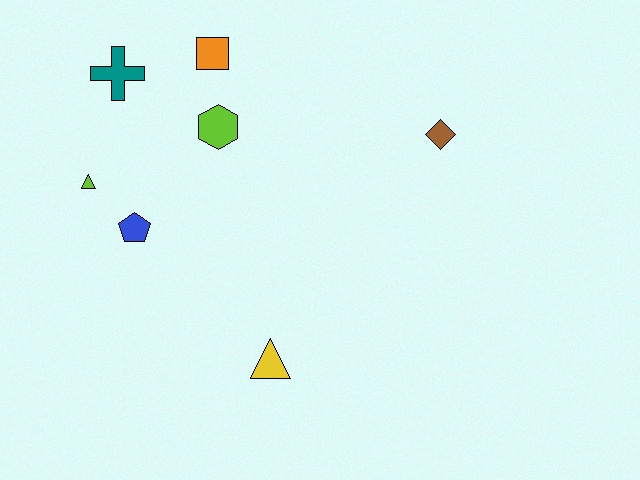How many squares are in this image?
There is 1 square.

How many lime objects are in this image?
There are 2 lime objects.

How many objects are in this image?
There are 7 objects.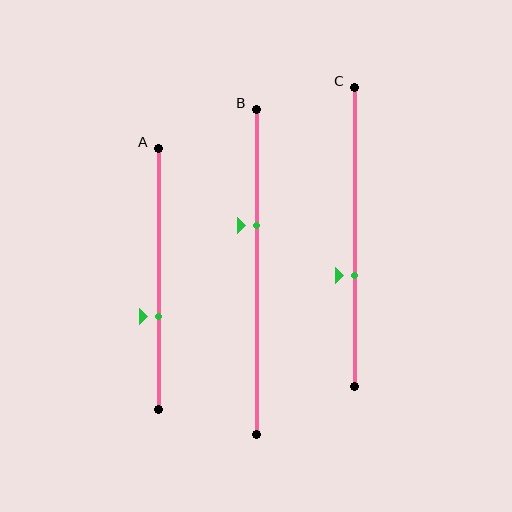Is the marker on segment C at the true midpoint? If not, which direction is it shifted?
No, the marker on segment C is shifted downward by about 13% of the segment length.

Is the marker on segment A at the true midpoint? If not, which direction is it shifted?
No, the marker on segment A is shifted downward by about 14% of the segment length.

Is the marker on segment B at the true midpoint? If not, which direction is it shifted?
No, the marker on segment B is shifted upward by about 14% of the segment length.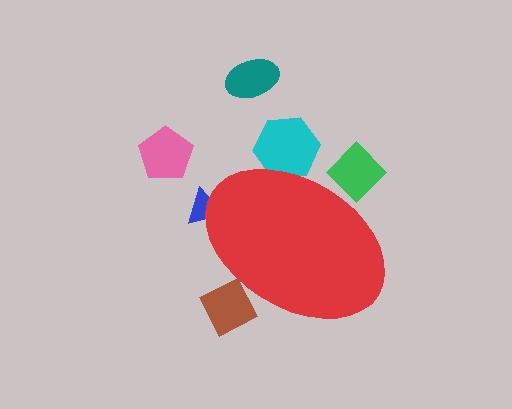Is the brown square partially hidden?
Yes, the brown square is partially hidden behind the red ellipse.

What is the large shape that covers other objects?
A red ellipse.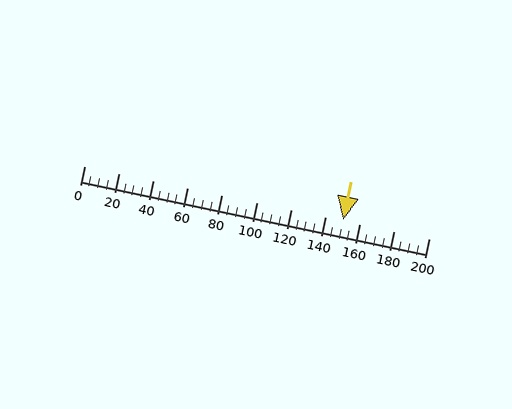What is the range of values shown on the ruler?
The ruler shows values from 0 to 200.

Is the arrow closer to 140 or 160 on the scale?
The arrow is closer to 160.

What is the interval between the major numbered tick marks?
The major tick marks are spaced 20 units apart.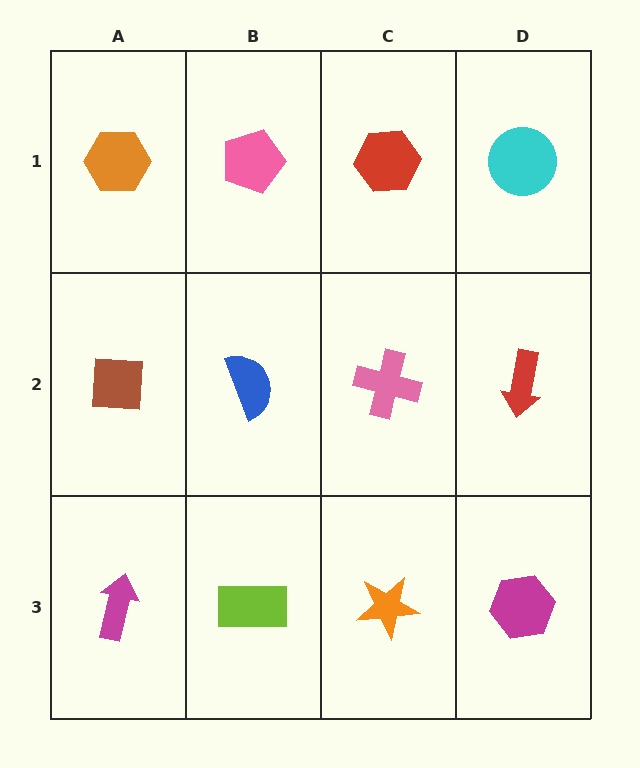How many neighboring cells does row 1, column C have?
3.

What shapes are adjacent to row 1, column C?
A pink cross (row 2, column C), a pink pentagon (row 1, column B), a cyan circle (row 1, column D).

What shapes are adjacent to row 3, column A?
A brown square (row 2, column A), a lime rectangle (row 3, column B).